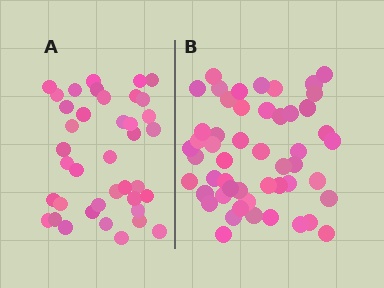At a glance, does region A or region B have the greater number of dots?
Region B (the right region) has more dots.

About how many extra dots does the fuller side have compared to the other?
Region B has roughly 12 or so more dots than region A.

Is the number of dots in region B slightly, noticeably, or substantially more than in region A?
Region B has noticeably more, but not dramatically so. The ratio is roughly 1.3 to 1.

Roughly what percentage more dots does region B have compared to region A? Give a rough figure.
About 30% more.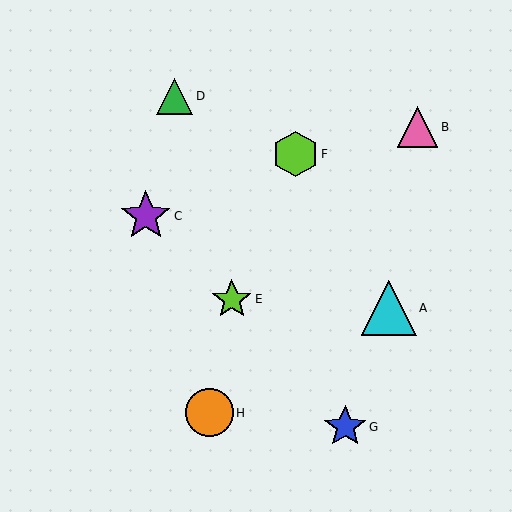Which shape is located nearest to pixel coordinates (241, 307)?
The lime star (labeled E) at (232, 299) is nearest to that location.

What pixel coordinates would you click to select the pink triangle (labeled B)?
Click at (417, 127) to select the pink triangle B.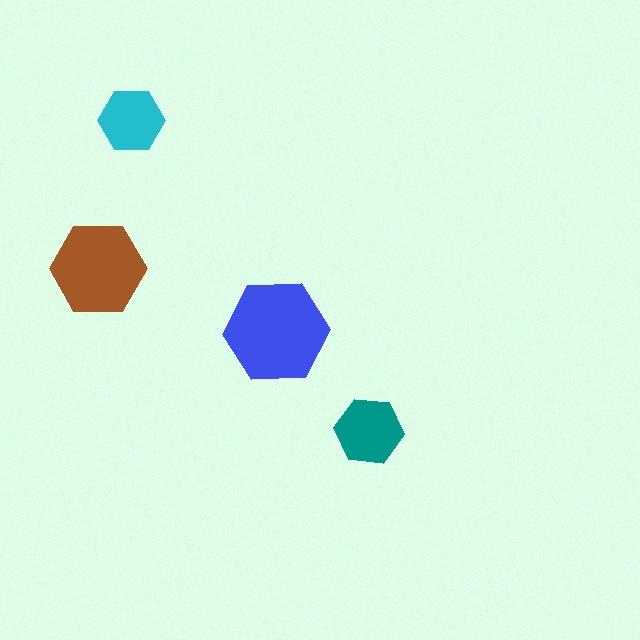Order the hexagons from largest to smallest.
the blue one, the brown one, the teal one, the cyan one.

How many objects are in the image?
There are 4 objects in the image.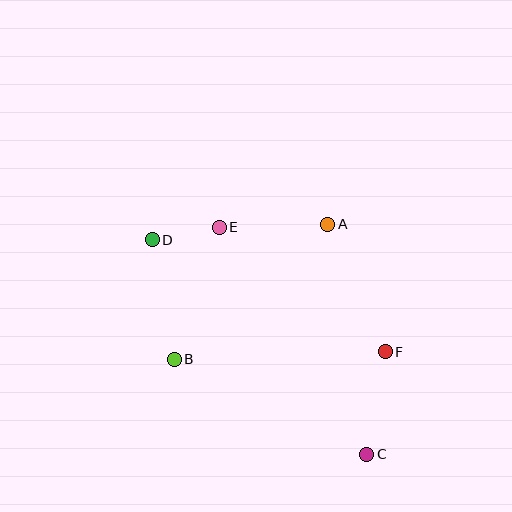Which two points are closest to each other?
Points D and E are closest to each other.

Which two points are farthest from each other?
Points C and D are farthest from each other.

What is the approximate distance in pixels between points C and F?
The distance between C and F is approximately 104 pixels.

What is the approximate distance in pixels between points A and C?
The distance between A and C is approximately 233 pixels.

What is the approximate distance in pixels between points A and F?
The distance between A and F is approximately 140 pixels.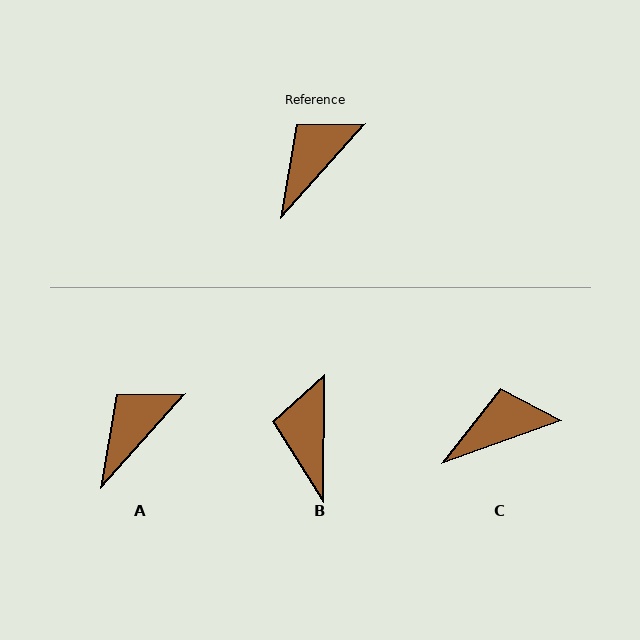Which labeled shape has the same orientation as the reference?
A.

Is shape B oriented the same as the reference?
No, it is off by about 42 degrees.